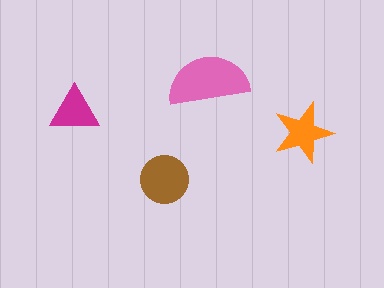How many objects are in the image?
There are 4 objects in the image.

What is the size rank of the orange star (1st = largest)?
3rd.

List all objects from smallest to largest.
The magenta triangle, the orange star, the brown circle, the pink semicircle.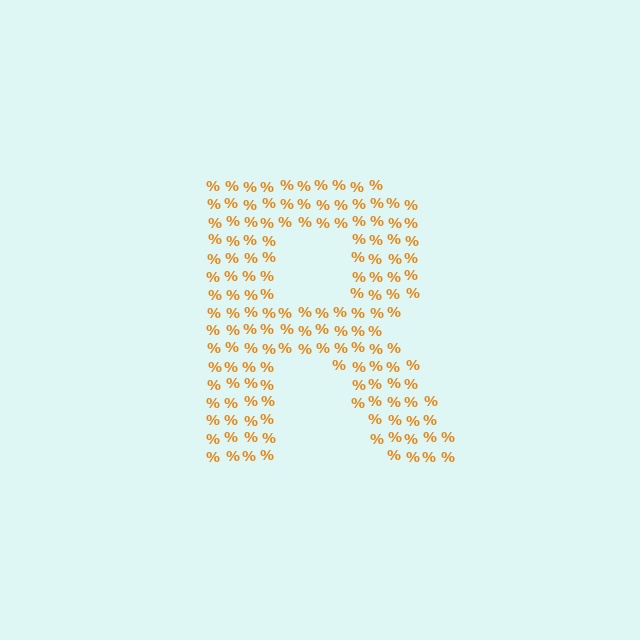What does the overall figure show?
The overall figure shows the letter R.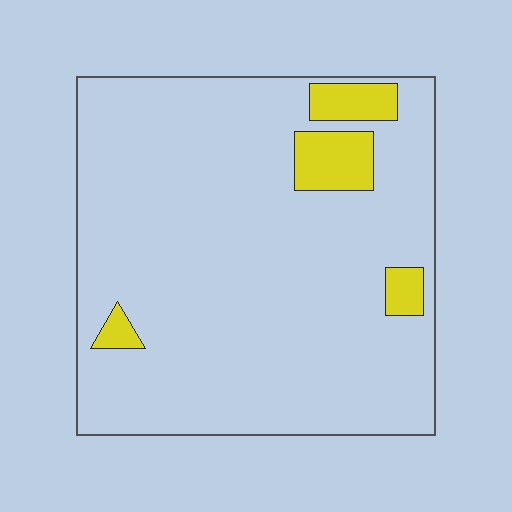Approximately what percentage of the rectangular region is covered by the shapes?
Approximately 10%.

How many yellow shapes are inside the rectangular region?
4.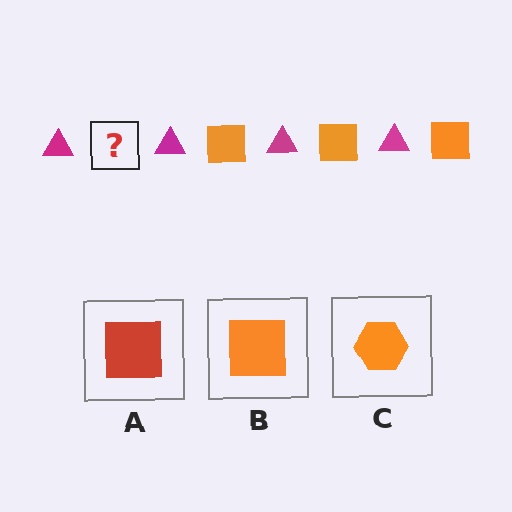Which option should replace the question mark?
Option B.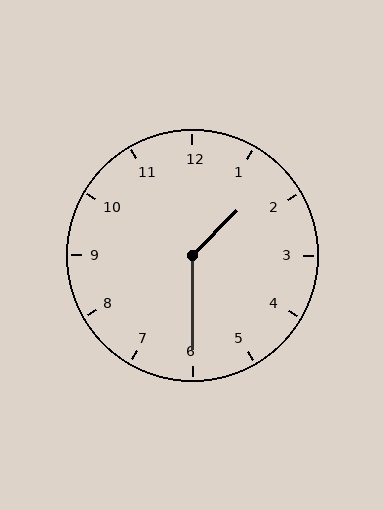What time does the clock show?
1:30.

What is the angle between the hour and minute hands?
Approximately 135 degrees.